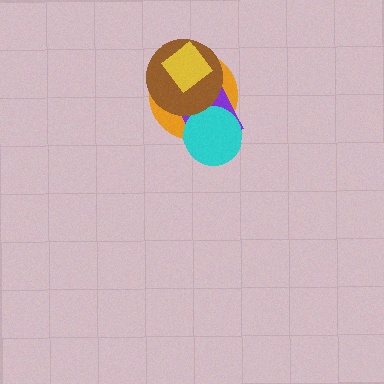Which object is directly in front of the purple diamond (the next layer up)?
The cyan circle is directly in front of the purple diamond.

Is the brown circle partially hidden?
Yes, it is partially covered by another shape.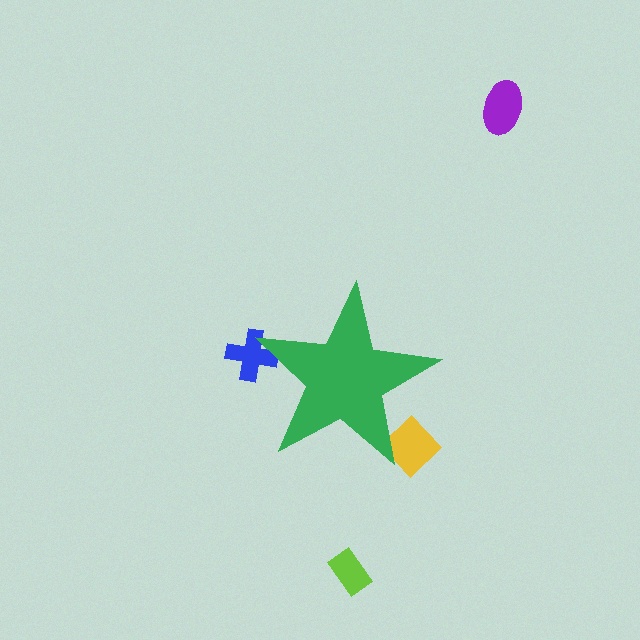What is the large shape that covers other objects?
A green star.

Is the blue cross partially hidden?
Yes, the blue cross is partially hidden behind the green star.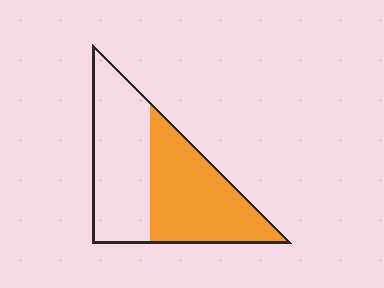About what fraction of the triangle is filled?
About one half (1/2).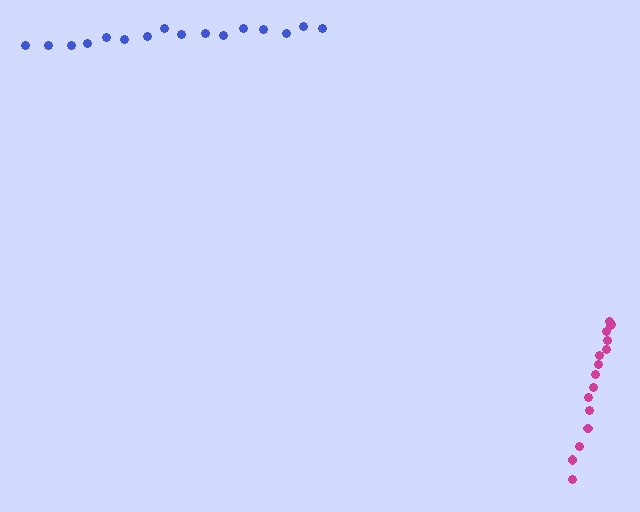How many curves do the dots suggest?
There are 2 distinct paths.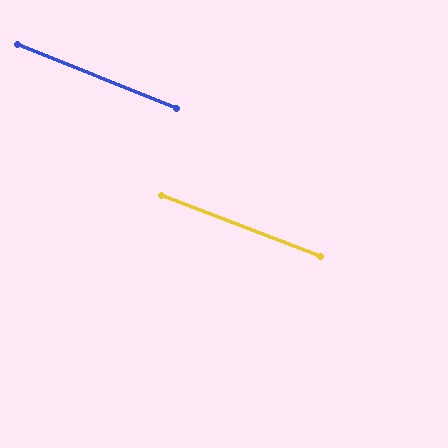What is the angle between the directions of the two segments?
Approximately 1 degree.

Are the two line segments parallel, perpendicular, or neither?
Parallel — their directions differ by only 0.6°.